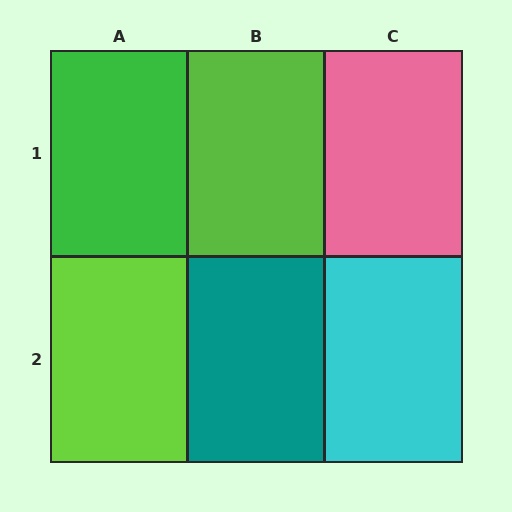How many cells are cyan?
1 cell is cyan.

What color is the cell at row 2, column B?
Teal.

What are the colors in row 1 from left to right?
Green, lime, pink.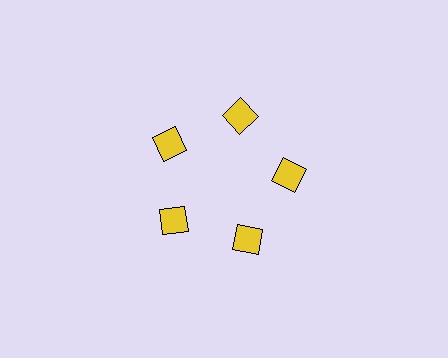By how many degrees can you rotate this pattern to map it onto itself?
The pattern maps onto itself every 72 degrees of rotation.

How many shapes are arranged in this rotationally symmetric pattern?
There are 5 shapes, arranged in 5 groups of 1.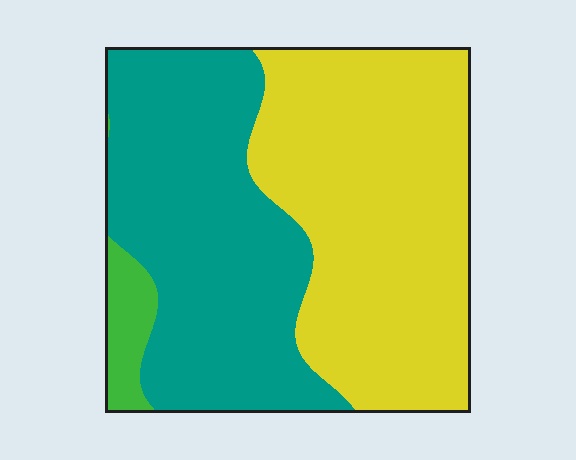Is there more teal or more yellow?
Yellow.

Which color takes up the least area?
Green, at roughly 5%.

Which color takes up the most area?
Yellow, at roughly 50%.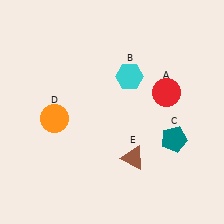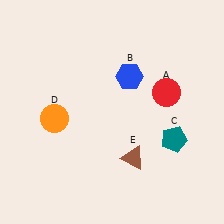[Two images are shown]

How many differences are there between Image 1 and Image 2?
There is 1 difference between the two images.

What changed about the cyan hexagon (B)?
In Image 1, B is cyan. In Image 2, it changed to blue.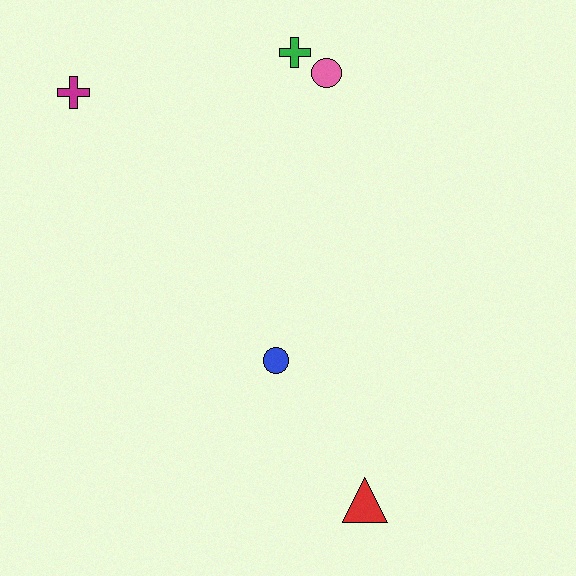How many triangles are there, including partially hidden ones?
There is 1 triangle.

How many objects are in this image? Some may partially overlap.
There are 5 objects.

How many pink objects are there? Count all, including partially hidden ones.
There is 1 pink object.